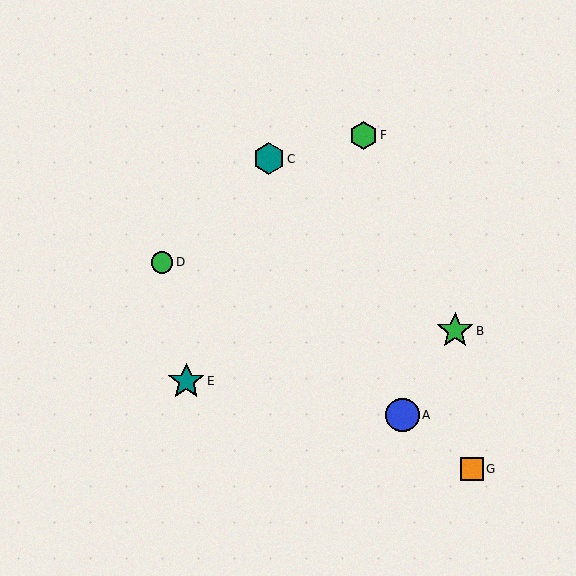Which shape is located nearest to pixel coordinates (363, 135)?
The green hexagon (labeled F) at (363, 136) is nearest to that location.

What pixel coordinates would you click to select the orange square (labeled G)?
Click at (472, 469) to select the orange square G.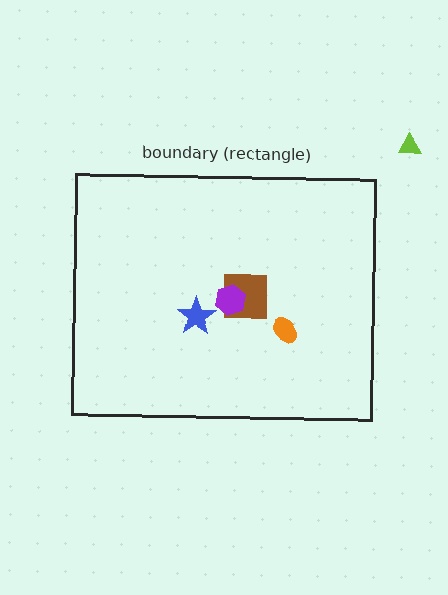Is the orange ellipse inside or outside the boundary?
Inside.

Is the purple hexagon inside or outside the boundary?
Inside.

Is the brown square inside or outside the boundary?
Inside.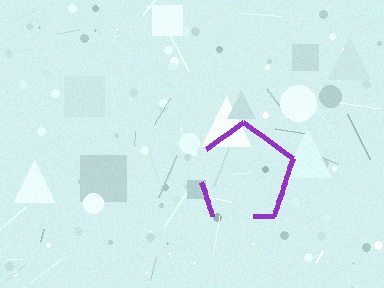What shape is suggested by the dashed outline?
The dashed outline suggests a pentagon.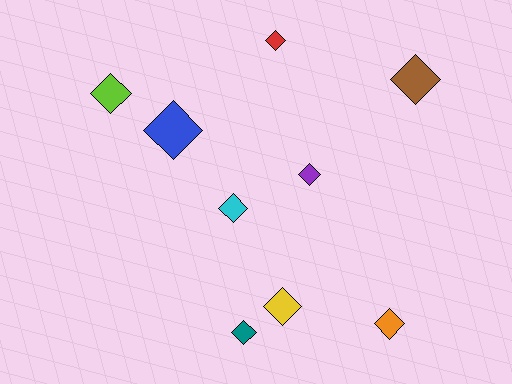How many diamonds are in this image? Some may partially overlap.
There are 9 diamonds.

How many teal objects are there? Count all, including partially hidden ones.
There is 1 teal object.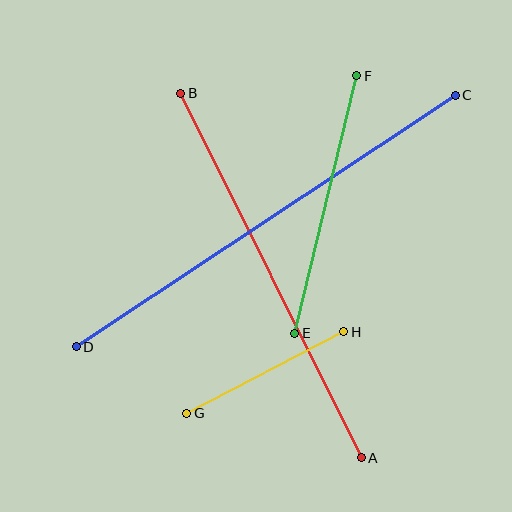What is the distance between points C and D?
The distance is approximately 455 pixels.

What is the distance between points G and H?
The distance is approximately 177 pixels.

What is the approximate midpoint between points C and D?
The midpoint is at approximately (266, 221) pixels.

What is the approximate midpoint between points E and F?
The midpoint is at approximately (326, 205) pixels.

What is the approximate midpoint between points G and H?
The midpoint is at approximately (265, 372) pixels.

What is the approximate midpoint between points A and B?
The midpoint is at approximately (271, 276) pixels.